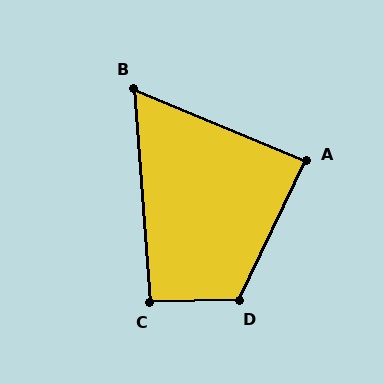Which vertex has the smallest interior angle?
B, at approximately 63 degrees.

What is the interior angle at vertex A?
Approximately 87 degrees (approximately right).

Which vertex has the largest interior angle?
D, at approximately 117 degrees.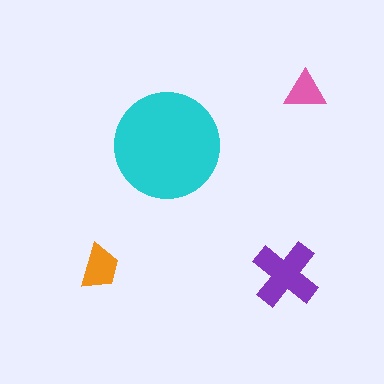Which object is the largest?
The cyan circle.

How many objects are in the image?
There are 4 objects in the image.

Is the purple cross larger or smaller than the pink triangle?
Larger.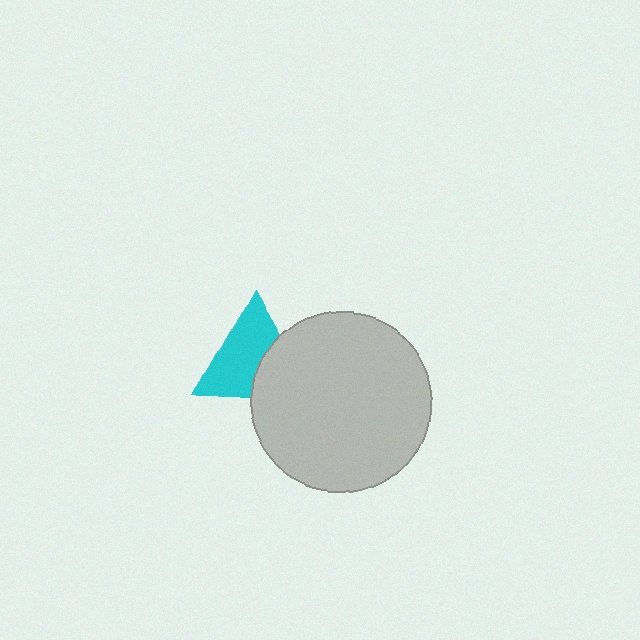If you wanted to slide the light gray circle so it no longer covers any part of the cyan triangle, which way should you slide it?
Slide it right — that is the most direct way to separate the two shapes.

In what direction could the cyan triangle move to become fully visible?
The cyan triangle could move left. That would shift it out from behind the light gray circle entirely.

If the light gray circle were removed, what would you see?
You would see the complete cyan triangle.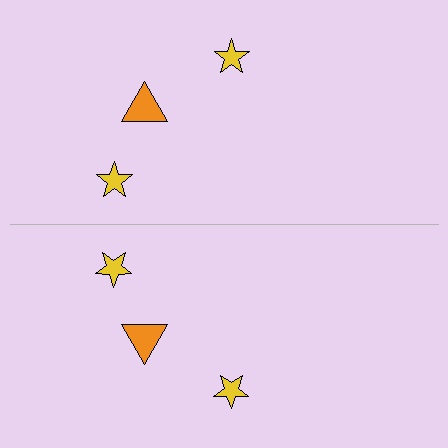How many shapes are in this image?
There are 6 shapes in this image.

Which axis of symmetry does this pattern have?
The pattern has a horizontal axis of symmetry running through the center of the image.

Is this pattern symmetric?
Yes, this pattern has bilateral (reflection) symmetry.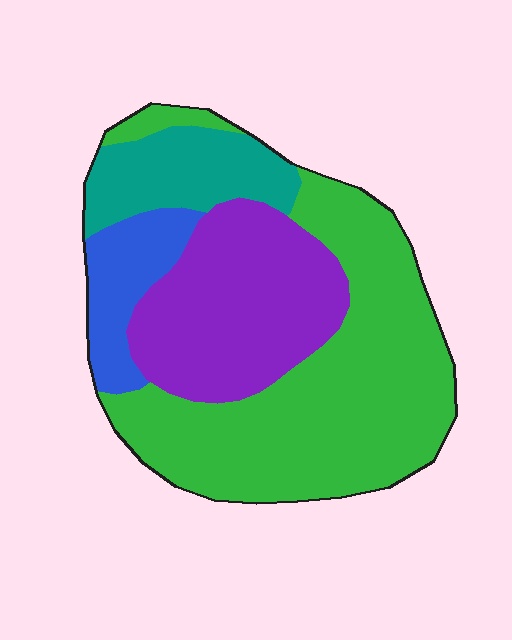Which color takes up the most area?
Green, at roughly 50%.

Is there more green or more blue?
Green.